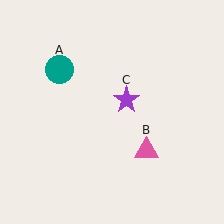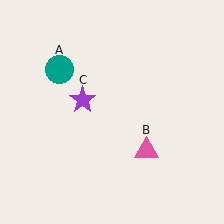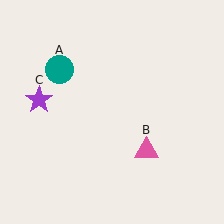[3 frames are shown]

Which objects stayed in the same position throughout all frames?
Teal circle (object A) and pink triangle (object B) remained stationary.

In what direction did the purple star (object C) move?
The purple star (object C) moved left.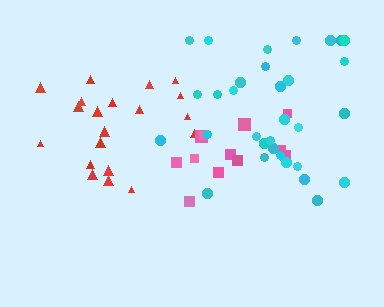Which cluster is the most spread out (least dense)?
Cyan.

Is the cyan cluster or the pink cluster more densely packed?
Pink.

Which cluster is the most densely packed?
Red.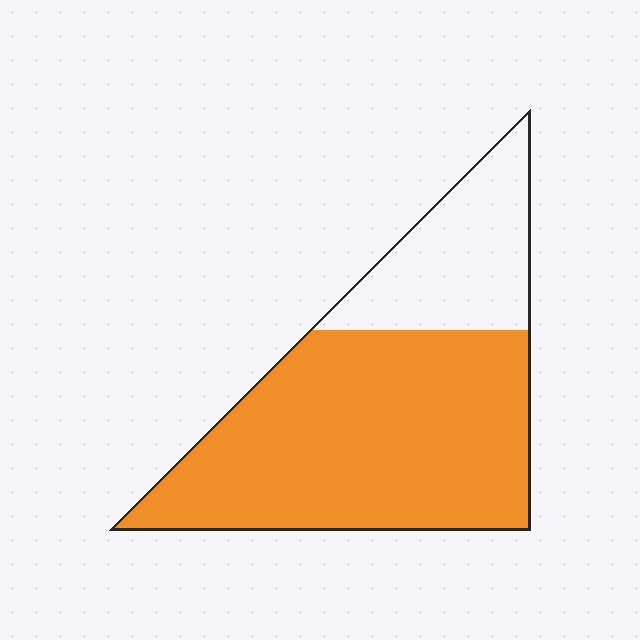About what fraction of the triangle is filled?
About three quarters (3/4).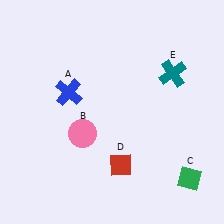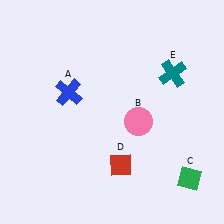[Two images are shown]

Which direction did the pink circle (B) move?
The pink circle (B) moved right.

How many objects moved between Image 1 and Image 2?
1 object moved between the two images.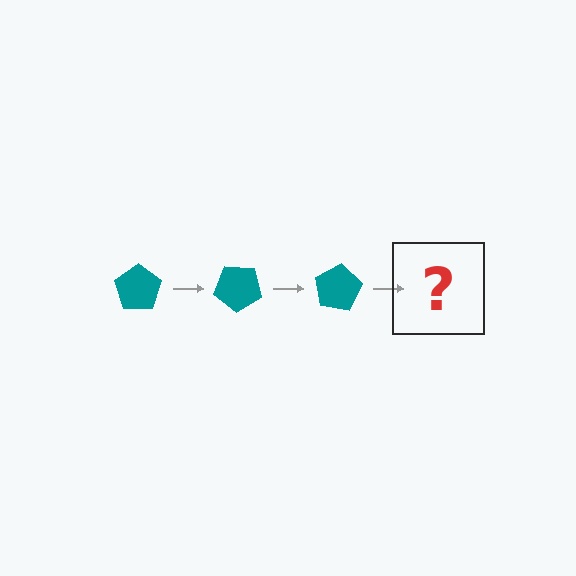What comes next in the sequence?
The next element should be a teal pentagon rotated 120 degrees.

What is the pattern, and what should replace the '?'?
The pattern is that the pentagon rotates 40 degrees each step. The '?' should be a teal pentagon rotated 120 degrees.